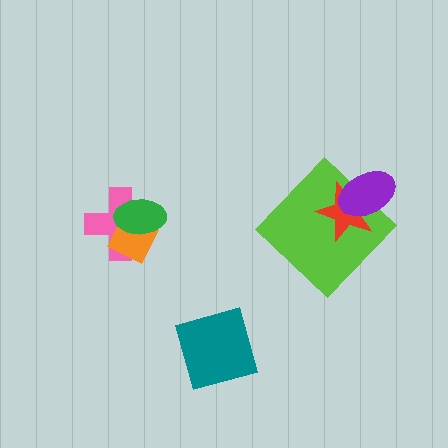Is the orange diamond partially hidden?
Yes, it is partially covered by another shape.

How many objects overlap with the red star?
2 objects overlap with the red star.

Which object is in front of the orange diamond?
The green ellipse is in front of the orange diamond.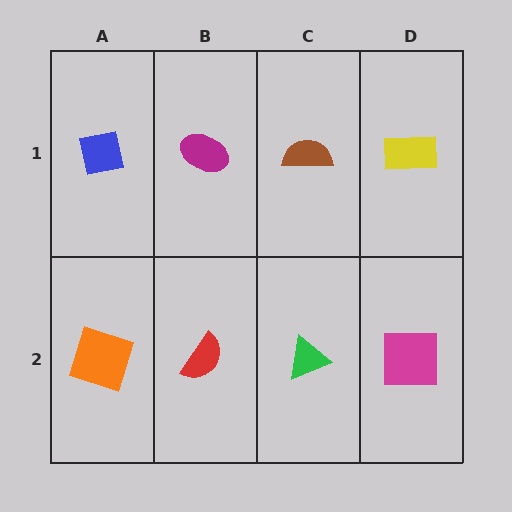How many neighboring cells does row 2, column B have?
3.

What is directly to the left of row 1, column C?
A magenta ellipse.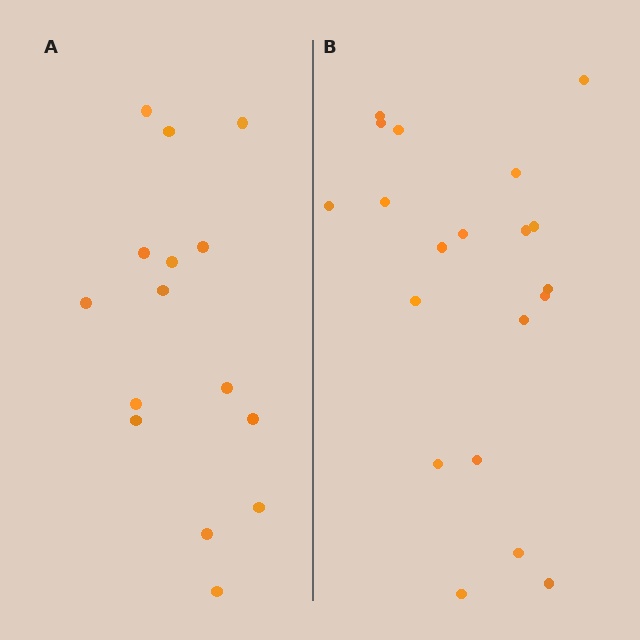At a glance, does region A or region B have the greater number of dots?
Region B (the right region) has more dots.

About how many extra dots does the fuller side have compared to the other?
Region B has about 5 more dots than region A.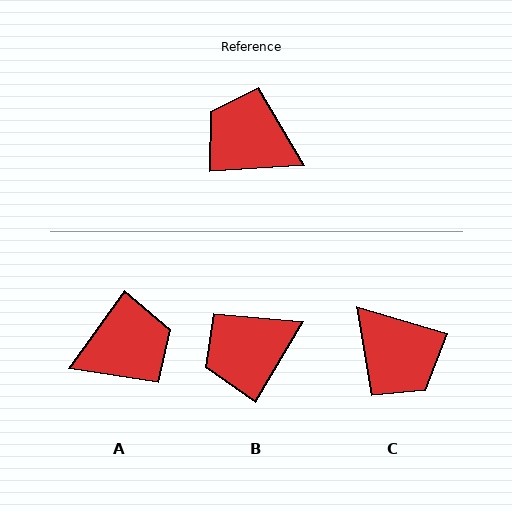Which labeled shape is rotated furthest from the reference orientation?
C, about 159 degrees away.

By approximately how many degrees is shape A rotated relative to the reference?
Approximately 130 degrees clockwise.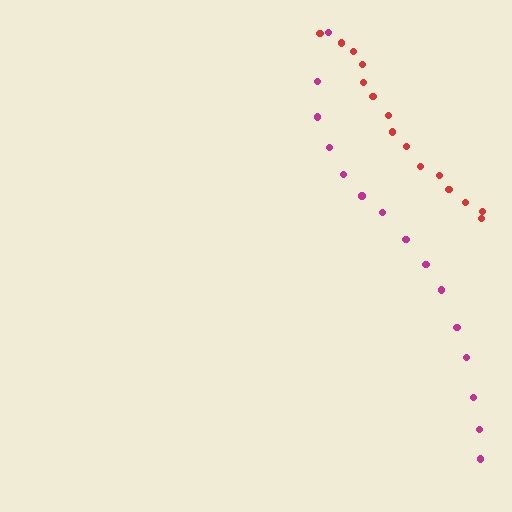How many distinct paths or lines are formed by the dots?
There are 2 distinct paths.